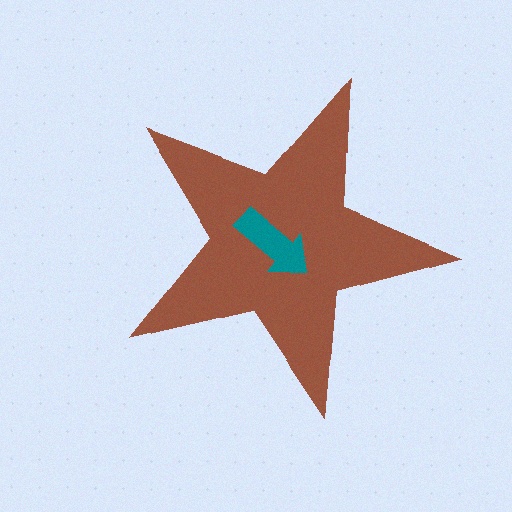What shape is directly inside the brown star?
The teal arrow.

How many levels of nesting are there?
2.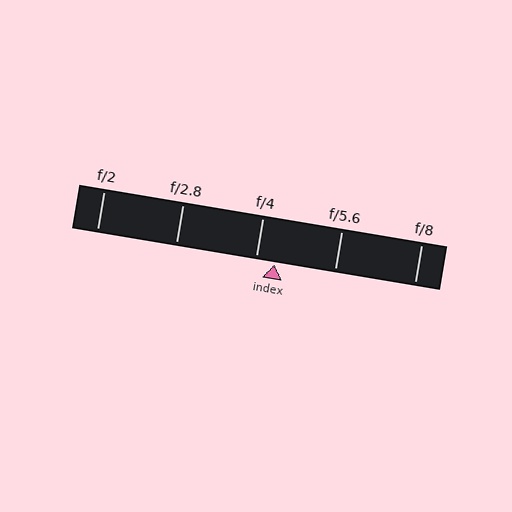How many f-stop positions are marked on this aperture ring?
There are 5 f-stop positions marked.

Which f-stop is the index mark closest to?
The index mark is closest to f/4.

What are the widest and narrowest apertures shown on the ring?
The widest aperture shown is f/2 and the narrowest is f/8.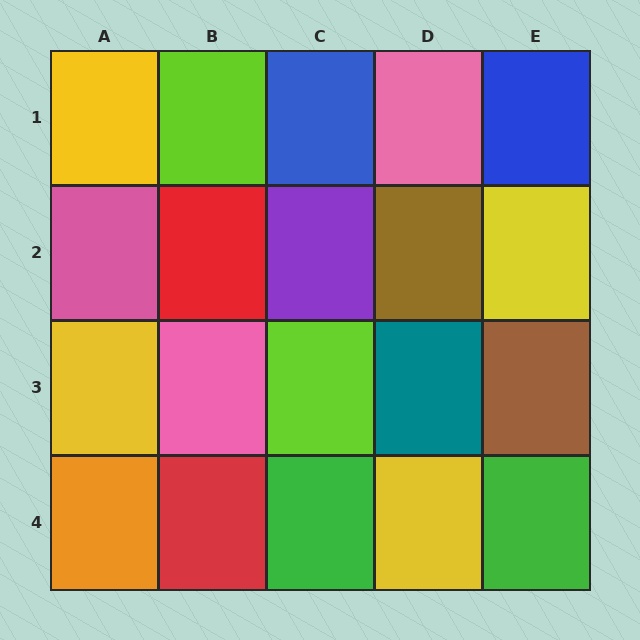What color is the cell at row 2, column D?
Brown.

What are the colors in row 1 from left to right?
Yellow, lime, blue, pink, blue.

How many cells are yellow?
4 cells are yellow.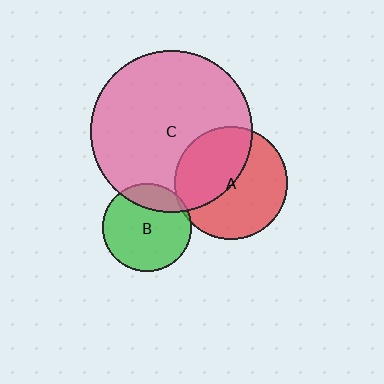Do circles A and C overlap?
Yes.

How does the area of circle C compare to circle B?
Approximately 3.4 times.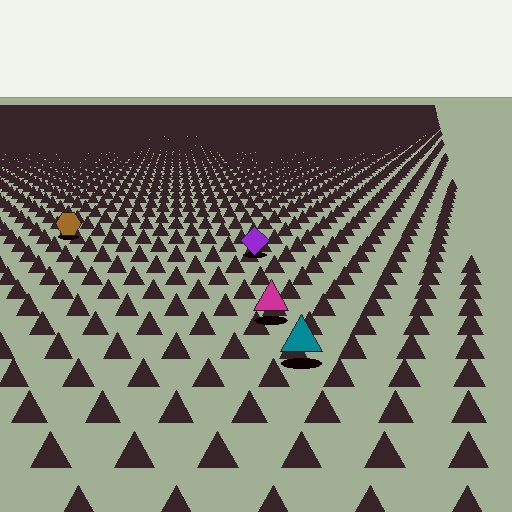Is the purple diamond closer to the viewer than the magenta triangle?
No. The magenta triangle is closer — you can tell from the texture gradient: the ground texture is coarser near it.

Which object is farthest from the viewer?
The brown hexagon is farthest from the viewer. It appears smaller and the ground texture around it is denser.